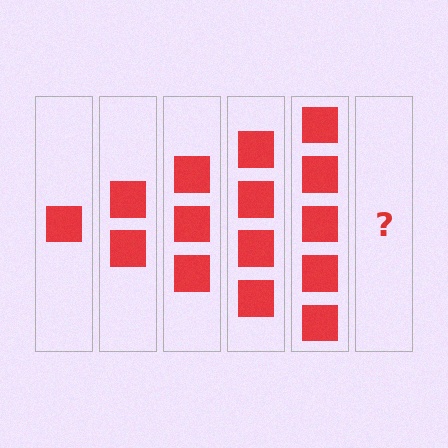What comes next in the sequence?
The next element should be 6 squares.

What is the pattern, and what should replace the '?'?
The pattern is that each step adds one more square. The '?' should be 6 squares.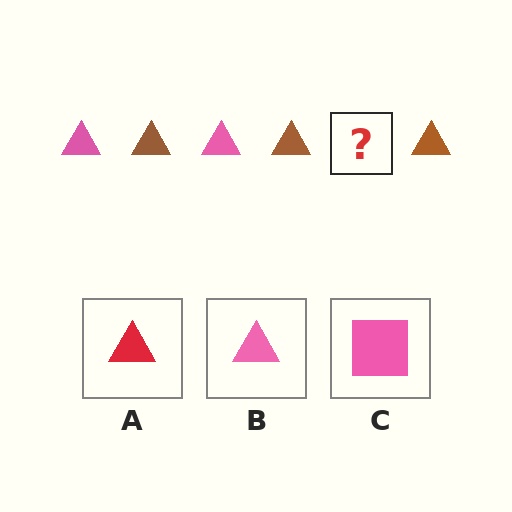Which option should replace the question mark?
Option B.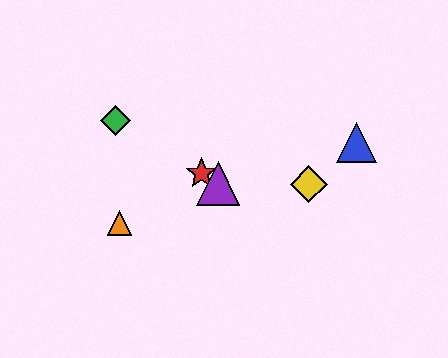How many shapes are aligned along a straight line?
3 shapes (the red star, the green diamond, the purple triangle) are aligned along a straight line.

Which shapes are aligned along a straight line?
The red star, the green diamond, the purple triangle are aligned along a straight line.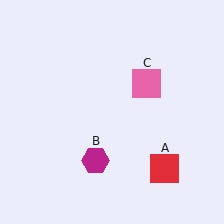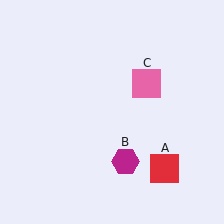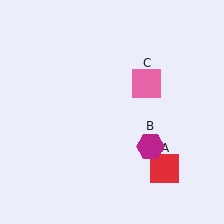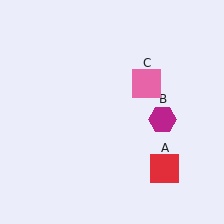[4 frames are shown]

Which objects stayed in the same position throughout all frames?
Red square (object A) and pink square (object C) remained stationary.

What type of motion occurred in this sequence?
The magenta hexagon (object B) rotated counterclockwise around the center of the scene.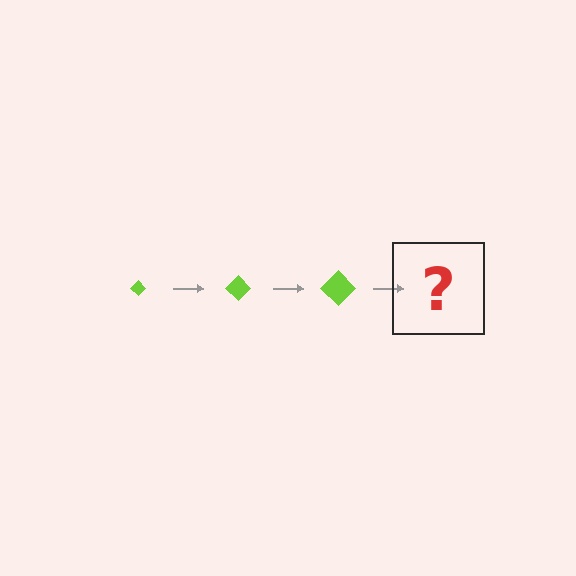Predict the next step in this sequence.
The next step is a lime diamond, larger than the previous one.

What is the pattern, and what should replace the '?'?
The pattern is that the diamond gets progressively larger each step. The '?' should be a lime diamond, larger than the previous one.